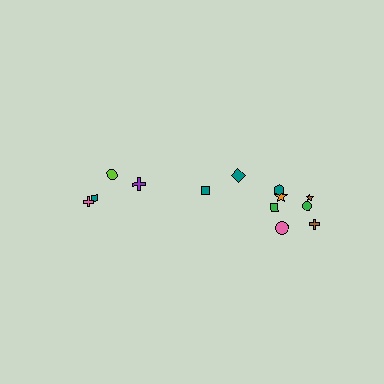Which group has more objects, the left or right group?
The right group.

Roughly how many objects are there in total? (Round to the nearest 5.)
Roughly 15 objects in total.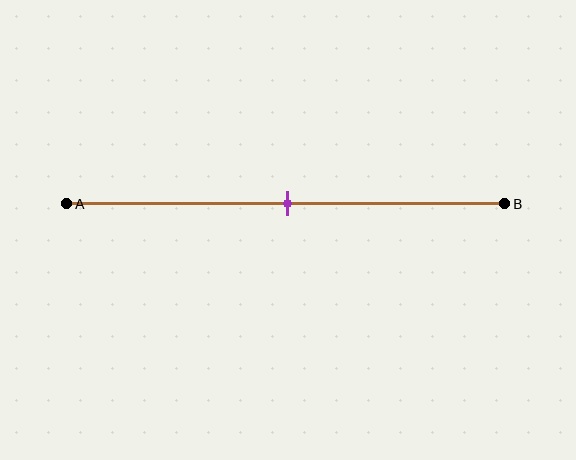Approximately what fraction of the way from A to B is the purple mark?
The purple mark is approximately 50% of the way from A to B.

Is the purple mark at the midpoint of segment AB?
Yes, the mark is approximately at the midpoint.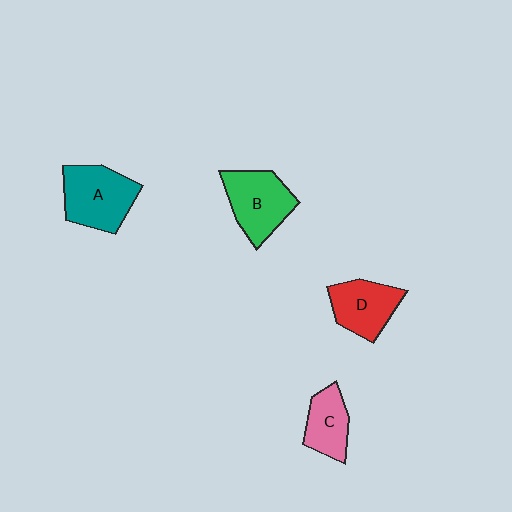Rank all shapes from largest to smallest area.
From largest to smallest: A (teal), B (green), D (red), C (pink).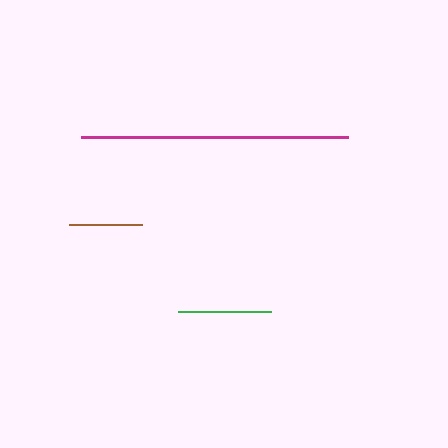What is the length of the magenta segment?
The magenta segment is approximately 267 pixels long.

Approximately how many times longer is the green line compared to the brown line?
The green line is approximately 1.3 times the length of the brown line.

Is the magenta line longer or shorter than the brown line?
The magenta line is longer than the brown line.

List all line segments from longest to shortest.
From longest to shortest: magenta, green, brown.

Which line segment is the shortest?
The brown line is the shortest at approximately 72 pixels.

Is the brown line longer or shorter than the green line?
The green line is longer than the brown line.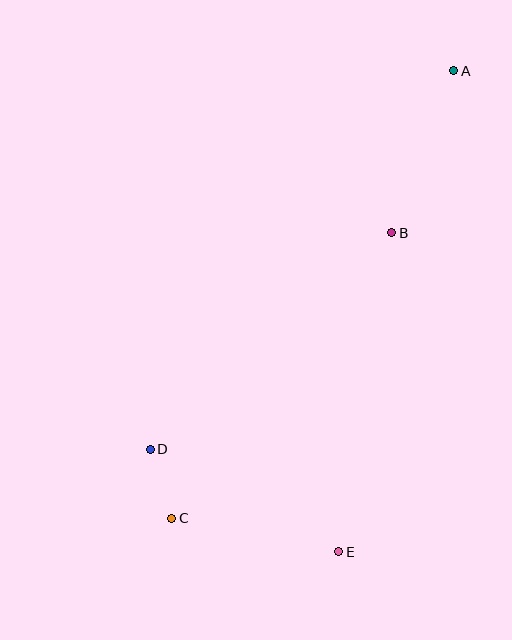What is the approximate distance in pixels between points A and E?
The distance between A and E is approximately 494 pixels.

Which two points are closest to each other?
Points C and D are closest to each other.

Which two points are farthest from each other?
Points A and C are farthest from each other.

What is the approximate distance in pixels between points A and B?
The distance between A and B is approximately 173 pixels.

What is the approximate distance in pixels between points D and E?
The distance between D and E is approximately 215 pixels.